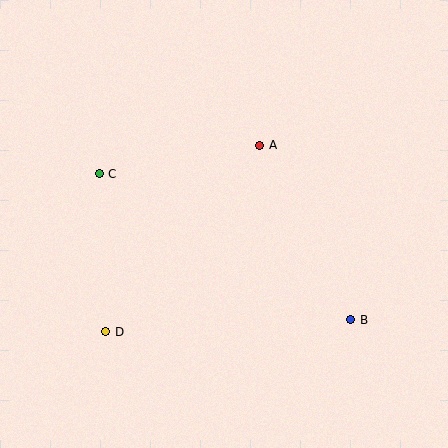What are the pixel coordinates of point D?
Point D is at (106, 332).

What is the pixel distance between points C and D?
The distance between C and D is 159 pixels.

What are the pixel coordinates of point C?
Point C is at (99, 174).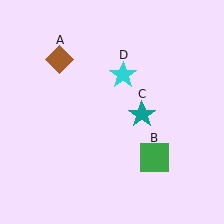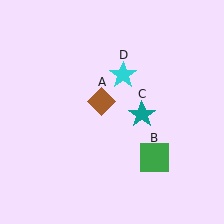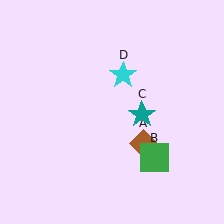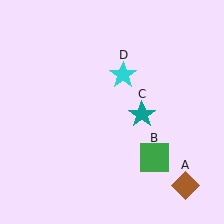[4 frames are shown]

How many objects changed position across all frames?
1 object changed position: brown diamond (object A).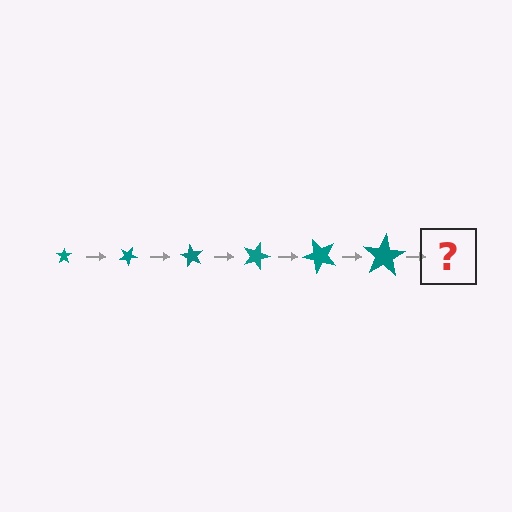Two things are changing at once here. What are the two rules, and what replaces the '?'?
The two rules are that the star grows larger each step and it rotates 30 degrees each step. The '?' should be a star, larger than the previous one and rotated 180 degrees from the start.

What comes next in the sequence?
The next element should be a star, larger than the previous one and rotated 180 degrees from the start.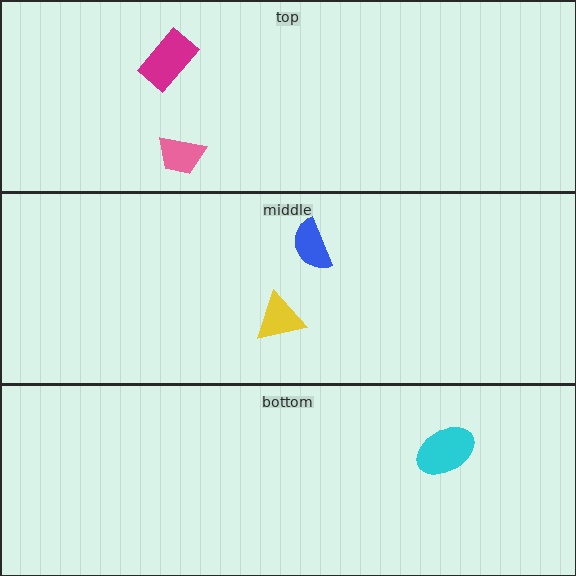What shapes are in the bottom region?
The cyan ellipse.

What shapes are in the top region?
The magenta rectangle, the pink trapezoid.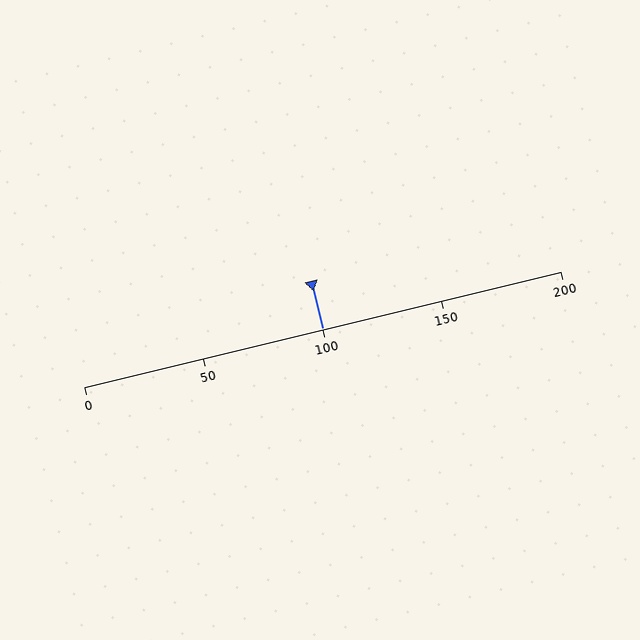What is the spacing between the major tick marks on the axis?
The major ticks are spaced 50 apart.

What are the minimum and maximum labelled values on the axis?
The axis runs from 0 to 200.